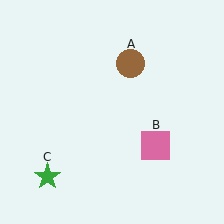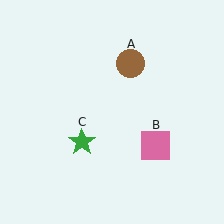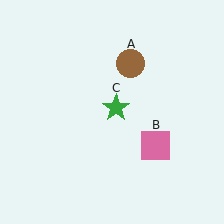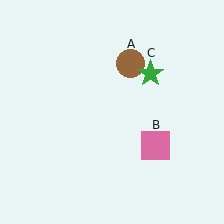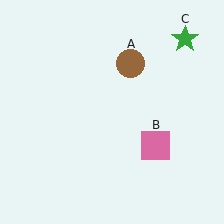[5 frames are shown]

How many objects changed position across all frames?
1 object changed position: green star (object C).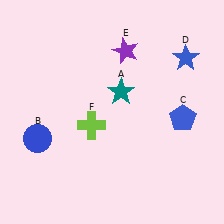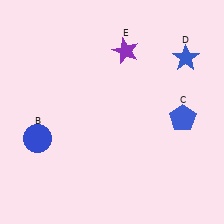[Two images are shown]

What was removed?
The lime cross (F), the teal star (A) were removed in Image 2.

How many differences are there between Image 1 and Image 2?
There are 2 differences between the two images.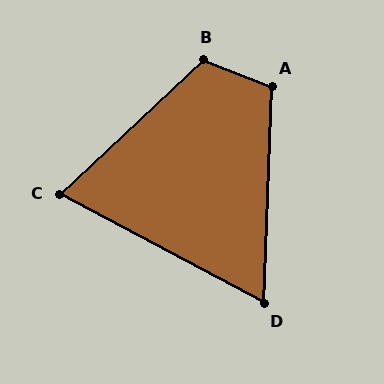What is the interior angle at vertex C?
Approximately 71 degrees (acute).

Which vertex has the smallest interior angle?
D, at approximately 64 degrees.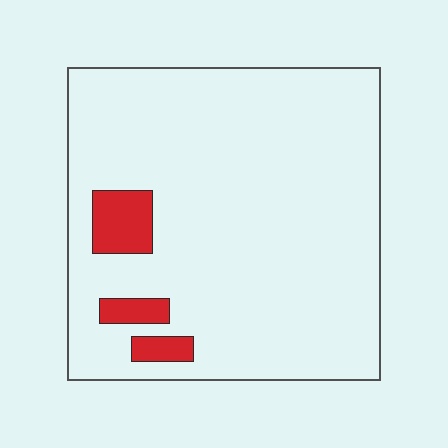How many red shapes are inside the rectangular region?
3.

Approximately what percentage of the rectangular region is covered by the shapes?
Approximately 5%.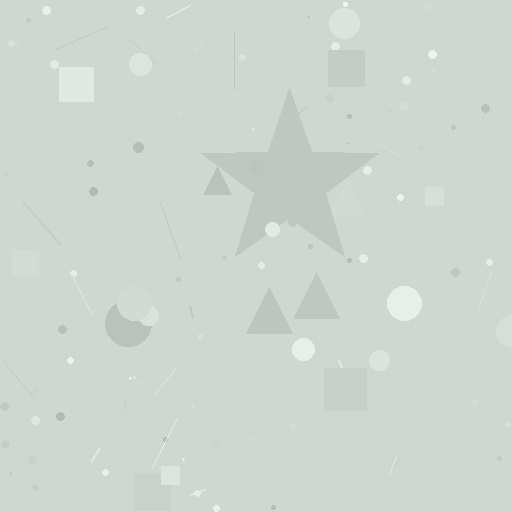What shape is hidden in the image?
A star is hidden in the image.